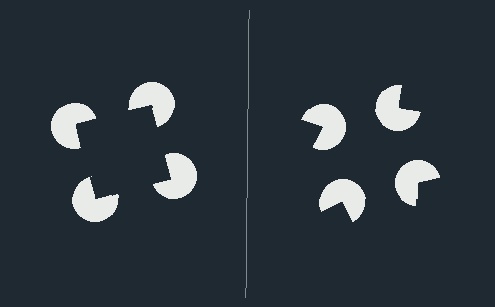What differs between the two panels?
The pac-man discs are positioned identically on both sides; only the wedge orientations differ. On the left they align to a square; on the right they are misaligned.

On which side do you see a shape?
An illusory square appears on the left side. On the right side the wedge cuts are rotated, so no coherent shape forms.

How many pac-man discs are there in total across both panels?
8 — 4 on each side.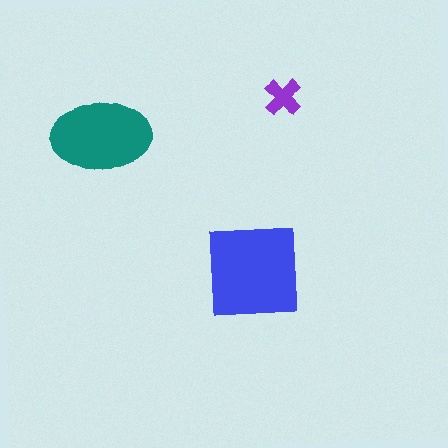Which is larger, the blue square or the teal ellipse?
The blue square.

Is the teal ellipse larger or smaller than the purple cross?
Larger.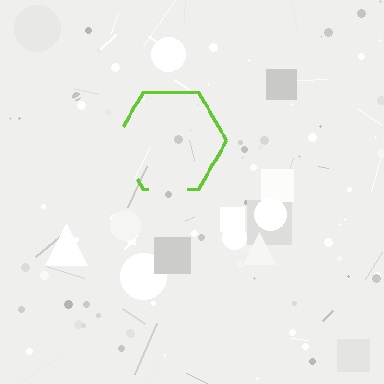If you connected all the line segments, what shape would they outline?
They would outline a hexagon.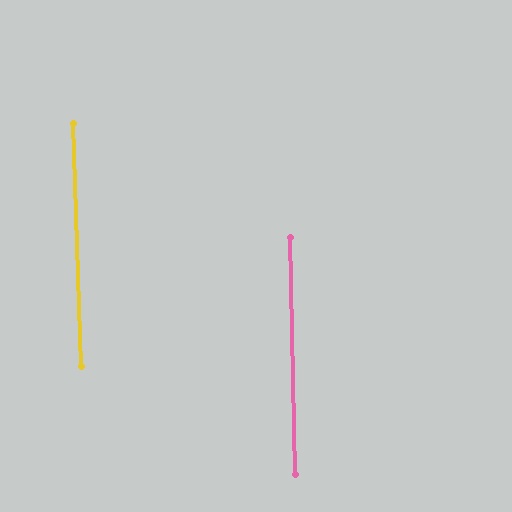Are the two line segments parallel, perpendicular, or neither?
Parallel — their directions differ by only 0.8°.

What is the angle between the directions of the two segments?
Approximately 1 degree.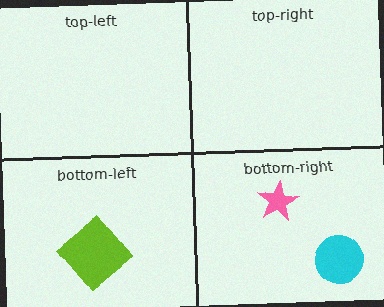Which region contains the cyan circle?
The bottom-right region.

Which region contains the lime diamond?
The bottom-left region.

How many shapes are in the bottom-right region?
2.